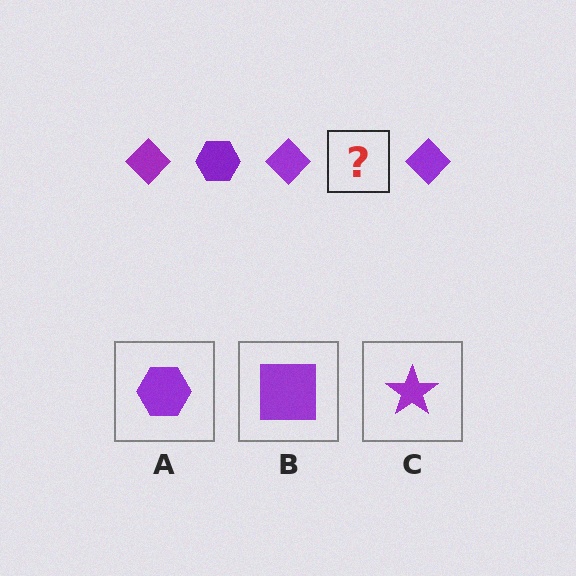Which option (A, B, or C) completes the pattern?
A.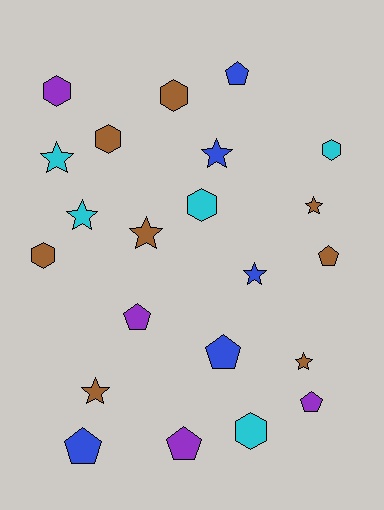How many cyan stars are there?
There are 2 cyan stars.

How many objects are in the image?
There are 22 objects.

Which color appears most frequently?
Brown, with 8 objects.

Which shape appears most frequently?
Star, with 8 objects.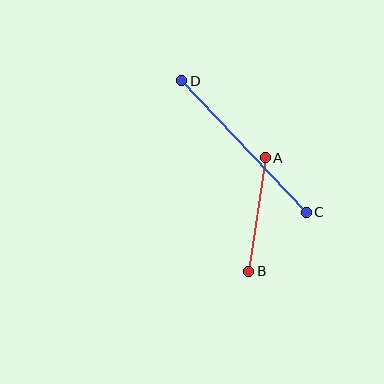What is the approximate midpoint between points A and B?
The midpoint is at approximately (257, 215) pixels.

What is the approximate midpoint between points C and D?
The midpoint is at approximately (244, 146) pixels.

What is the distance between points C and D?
The distance is approximately 181 pixels.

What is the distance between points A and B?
The distance is approximately 115 pixels.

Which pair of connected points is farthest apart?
Points C and D are farthest apart.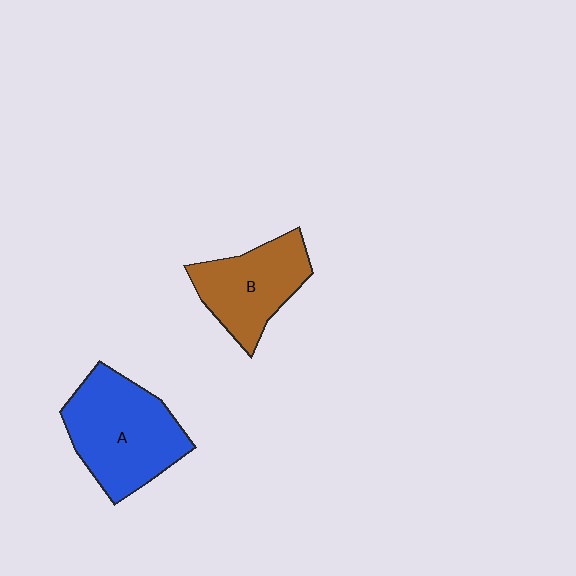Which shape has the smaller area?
Shape B (brown).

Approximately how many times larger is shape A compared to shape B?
Approximately 1.3 times.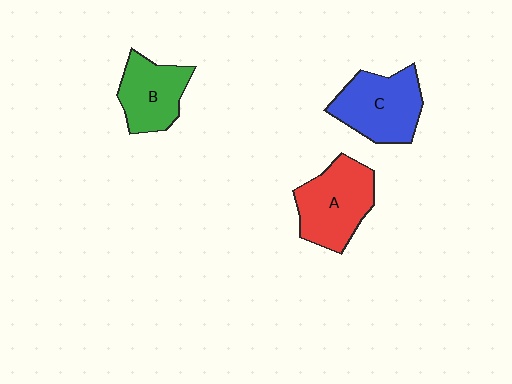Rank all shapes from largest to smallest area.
From largest to smallest: A (red), C (blue), B (green).